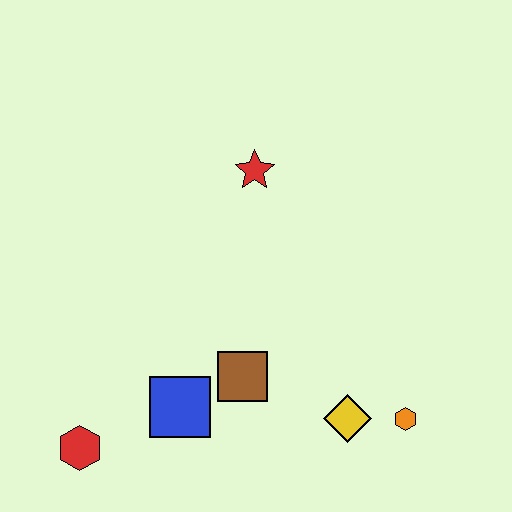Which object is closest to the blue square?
The brown square is closest to the blue square.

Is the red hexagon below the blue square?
Yes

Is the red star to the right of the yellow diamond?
No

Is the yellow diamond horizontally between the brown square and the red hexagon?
No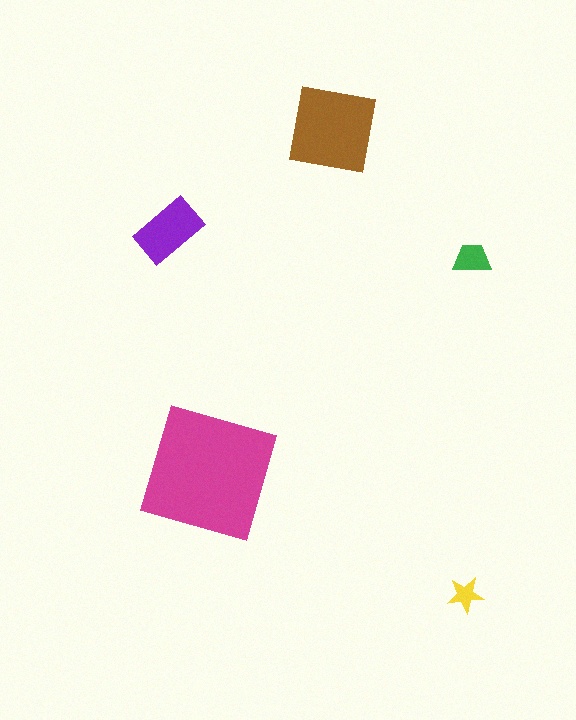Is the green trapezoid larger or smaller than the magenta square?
Smaller.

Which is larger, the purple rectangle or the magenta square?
The magenta square.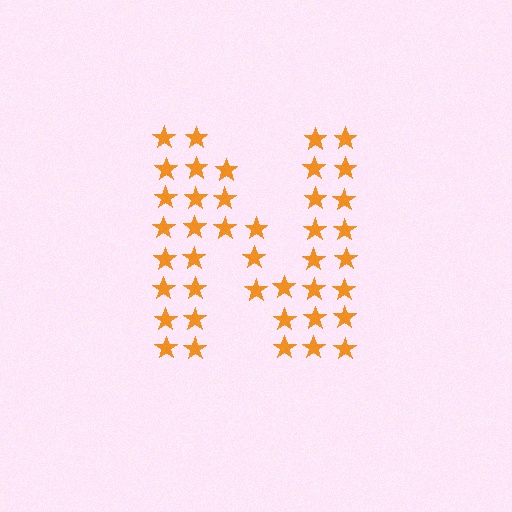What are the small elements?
The small elements are stars.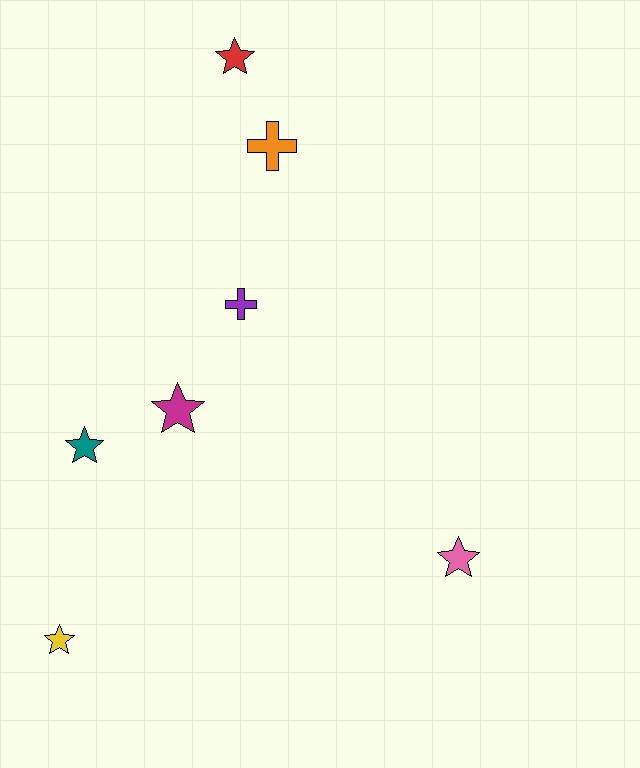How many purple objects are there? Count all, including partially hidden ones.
There is 1 purple object.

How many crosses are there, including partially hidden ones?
There are 2 crosses.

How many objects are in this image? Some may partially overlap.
There are 7 objects.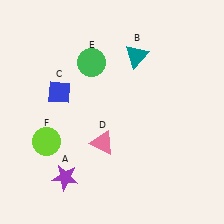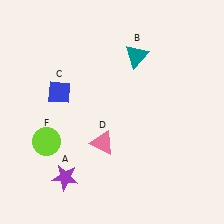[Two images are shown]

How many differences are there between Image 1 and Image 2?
There is 1 difference between the two images.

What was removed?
The green circle (E) was removed in Image 2.